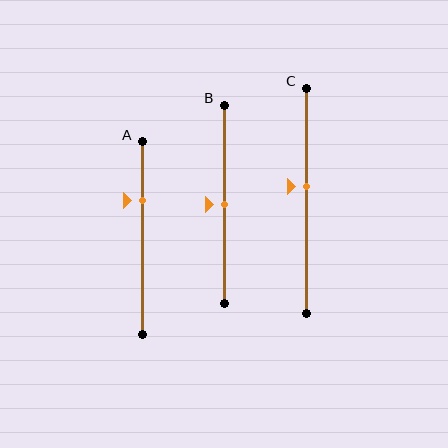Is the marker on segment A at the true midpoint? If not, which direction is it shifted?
No, the marker on segment A is shifted upward by about 20% of the segment length.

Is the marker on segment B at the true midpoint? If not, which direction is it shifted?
Yes, the marker on segment B is at the true midpoint.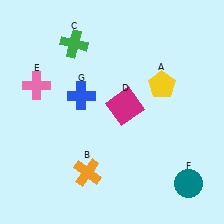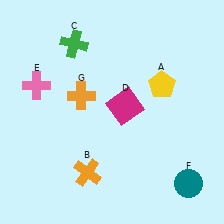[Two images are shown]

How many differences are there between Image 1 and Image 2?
There is 1 difference between the two images.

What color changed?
The cross (G) changed from blue in Image 1 to orange in Image 2.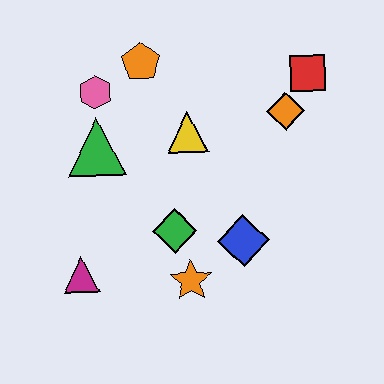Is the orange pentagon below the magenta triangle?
No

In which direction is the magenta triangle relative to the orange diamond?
The magenta triangle is to the left of the orange diamond.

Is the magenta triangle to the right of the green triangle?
No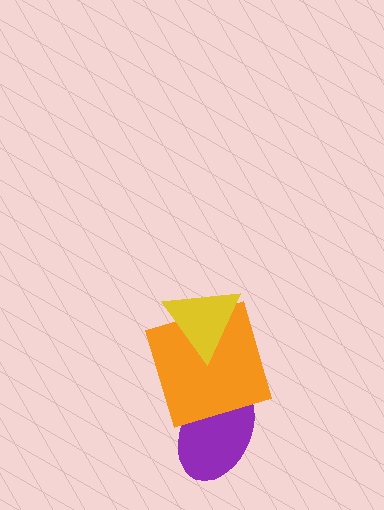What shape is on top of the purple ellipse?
The orange square is on top of the purple ellipse.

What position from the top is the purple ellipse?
The purple ellipse is 3rd from the top.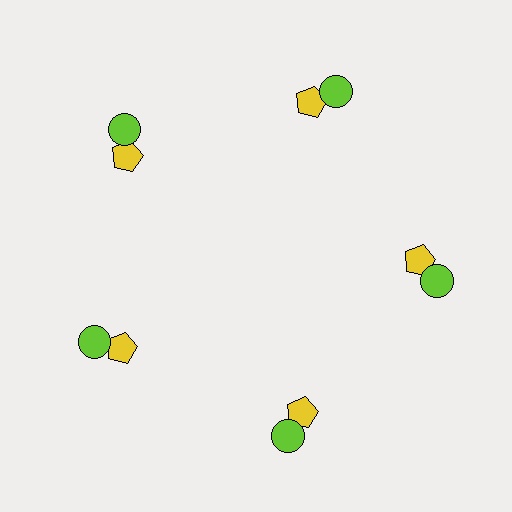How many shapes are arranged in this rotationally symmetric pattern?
There are 10 shapes, arranged in 5 groups of 2.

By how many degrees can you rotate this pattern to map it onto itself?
The pattern maps onto itself every 72 degrees of rotation.